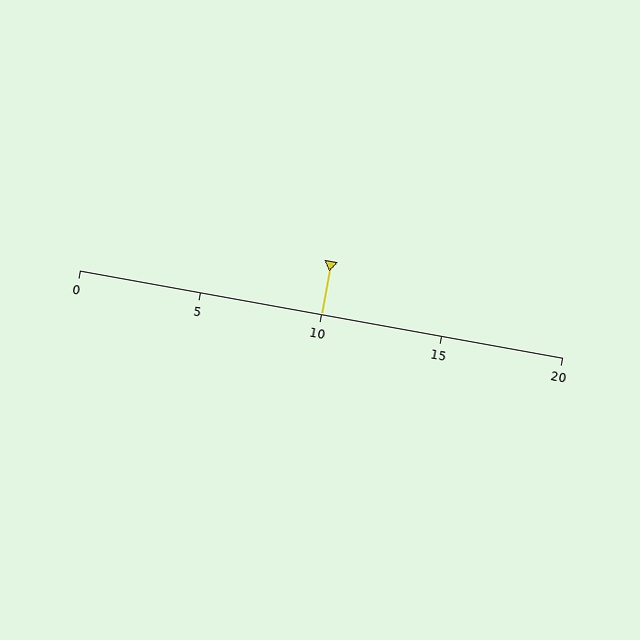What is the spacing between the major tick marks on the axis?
The major ticks are spaced 5 apart.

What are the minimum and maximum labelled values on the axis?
The axis runs from 0 to 20.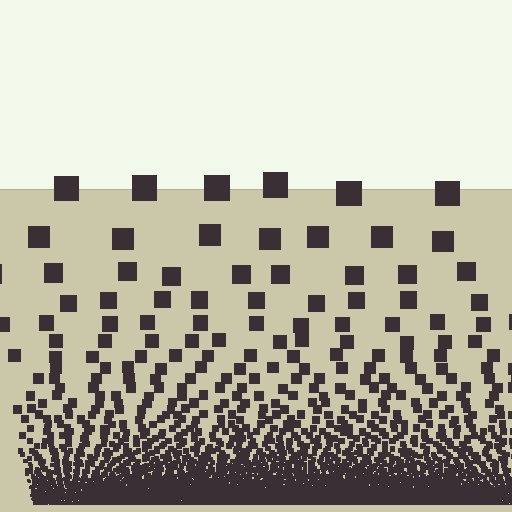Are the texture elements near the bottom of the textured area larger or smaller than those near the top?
Smaller. The gradient is inverted — elements near the bottom are smaller and denser.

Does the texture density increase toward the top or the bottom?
Density increases toward the bottom.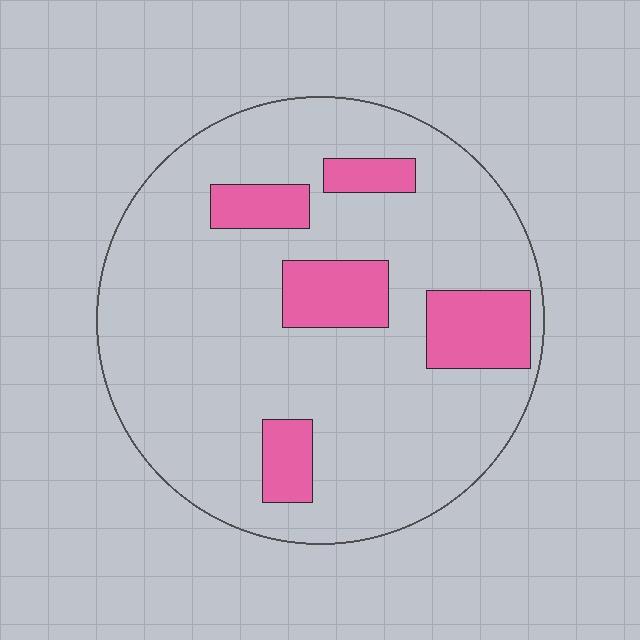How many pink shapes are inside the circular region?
5.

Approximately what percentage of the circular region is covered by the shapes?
Approximately 15%.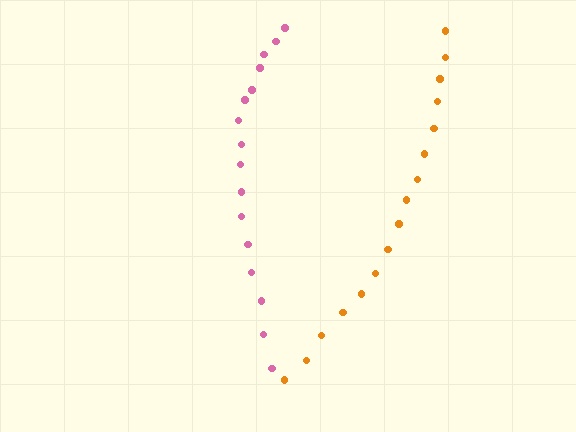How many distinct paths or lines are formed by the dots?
There are 2 distinct paths.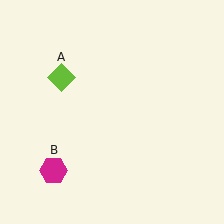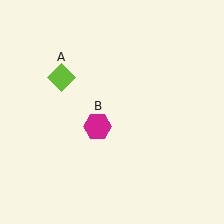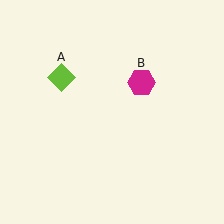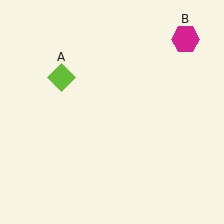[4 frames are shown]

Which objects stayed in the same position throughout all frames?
Lime diamond (object A) remained stationary.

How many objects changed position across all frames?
1 object changed position: magenta hexagon (object B).